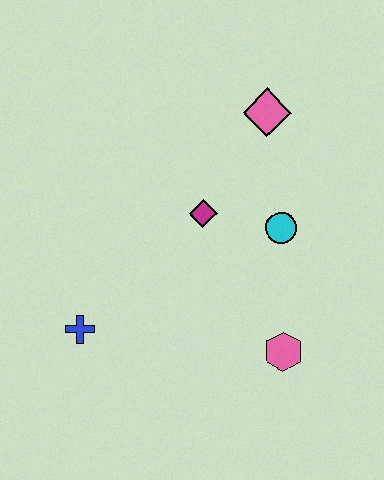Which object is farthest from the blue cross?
The pink diamond is farthest from the blue cross.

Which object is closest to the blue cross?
The magenta diamond is closest to the blue cross.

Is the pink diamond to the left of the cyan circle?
Yes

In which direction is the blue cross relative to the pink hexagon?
The blue cross is to the left of the pink hexagon.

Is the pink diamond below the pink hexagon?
No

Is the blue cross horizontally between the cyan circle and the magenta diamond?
No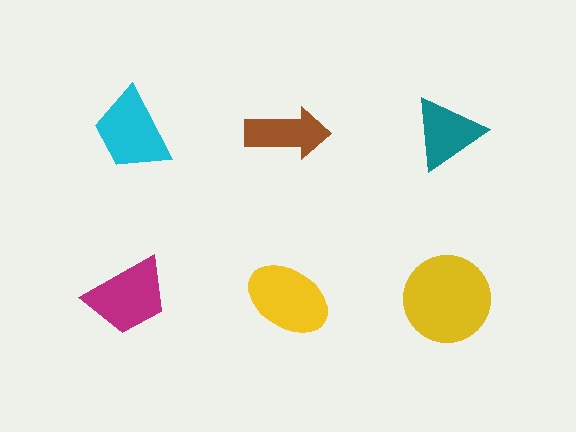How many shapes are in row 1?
3 shapes.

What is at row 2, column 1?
A magenta trapezoid.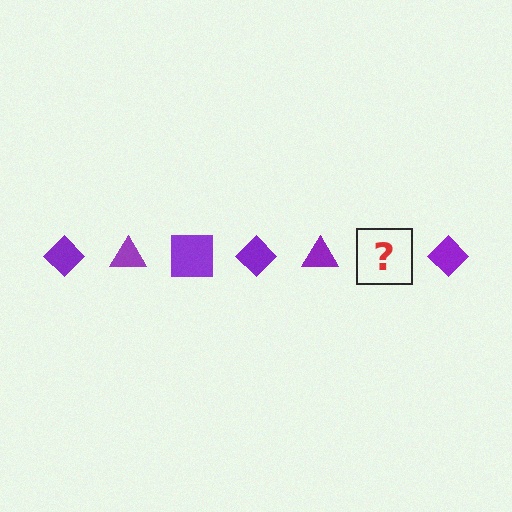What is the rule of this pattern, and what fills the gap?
The rule is that the pattern cycles through diamond, triangle, square shapes in purple. The gap should be filled with a purple square.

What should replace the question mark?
The question mark should be replaced with a purple square.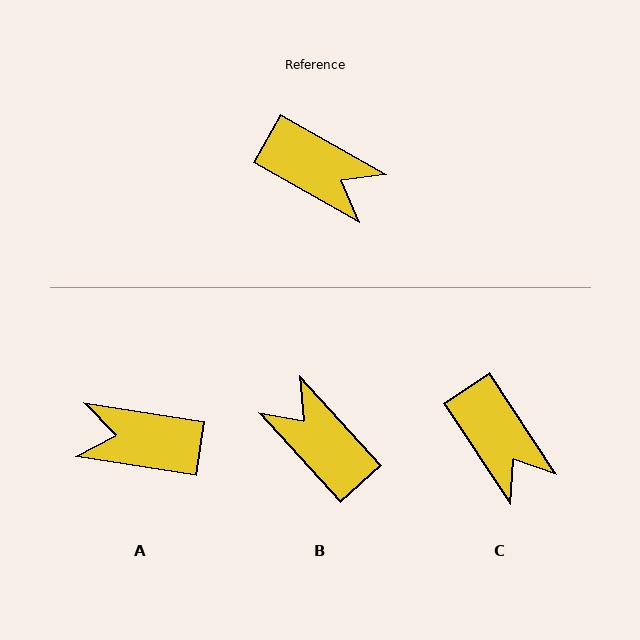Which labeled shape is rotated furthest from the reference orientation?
B, about 162 degrees away.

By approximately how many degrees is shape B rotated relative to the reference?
Approximately 162 degrees counter-clockwise.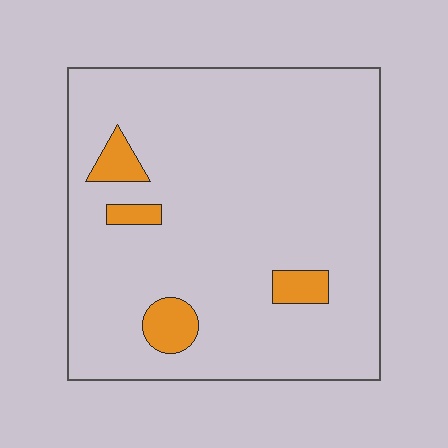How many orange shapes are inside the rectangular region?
4.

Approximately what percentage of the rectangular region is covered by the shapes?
Approximately 10%.